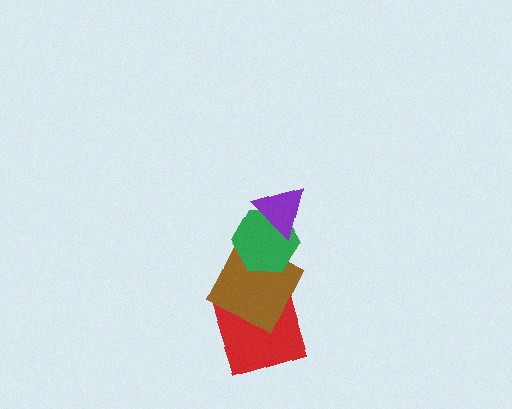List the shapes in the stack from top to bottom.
From top to bottom: the purple triangle, the green hexagon, the brown square, the red square.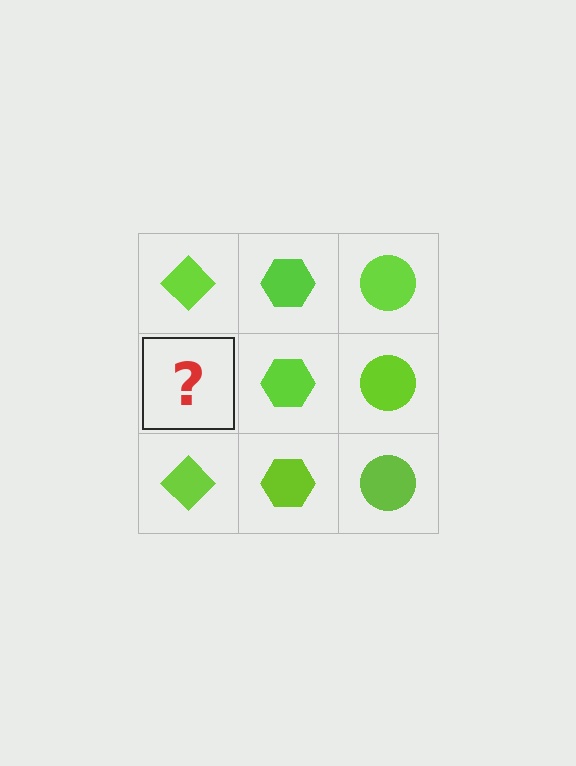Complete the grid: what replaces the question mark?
The question mark should be replaced with a lime diamond.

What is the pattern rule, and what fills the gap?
The rule is that each column has a consistent shape. The gap should be filled with a lime diamond.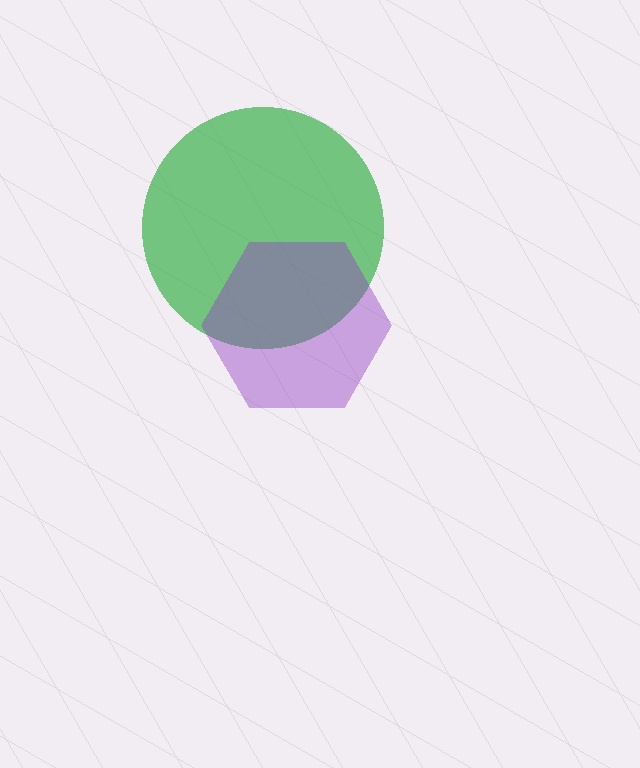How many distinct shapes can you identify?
There are 2 distinct shapes: a green circle, a purple hexagon.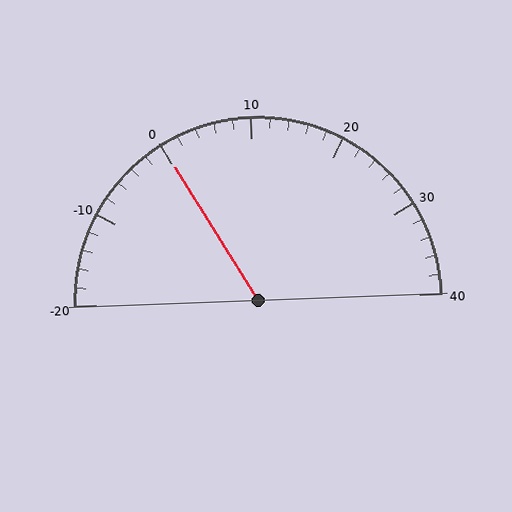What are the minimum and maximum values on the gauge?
The gauge ranges from -20 to 40.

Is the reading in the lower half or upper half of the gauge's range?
The reading is in the lower half of the range (-20 to 40).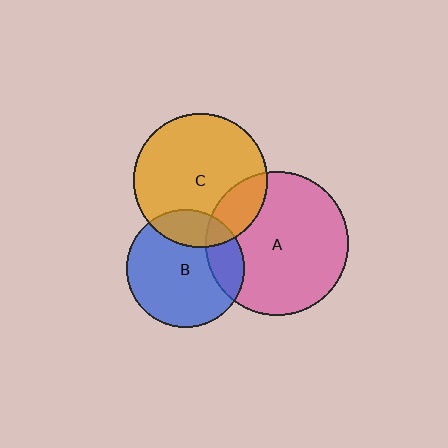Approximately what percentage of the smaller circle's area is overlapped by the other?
Approximately 20%.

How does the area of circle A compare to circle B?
Approximately 1.5 times.